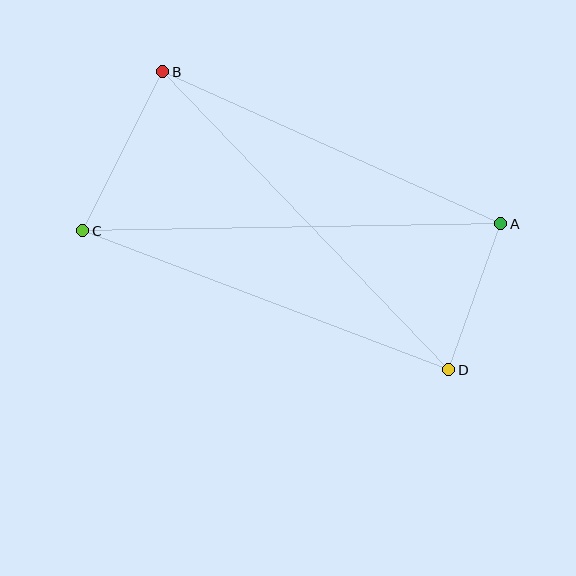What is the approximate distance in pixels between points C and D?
The distance between C and D is approximately 391 pixels.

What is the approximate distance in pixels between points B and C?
The distance between B and C is approximately 178 pixels.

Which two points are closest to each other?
Points A and D are closest to each other.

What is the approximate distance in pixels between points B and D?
The distance between B and D is approximately 413 pixels.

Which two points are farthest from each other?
Points A and C are farthest from each other.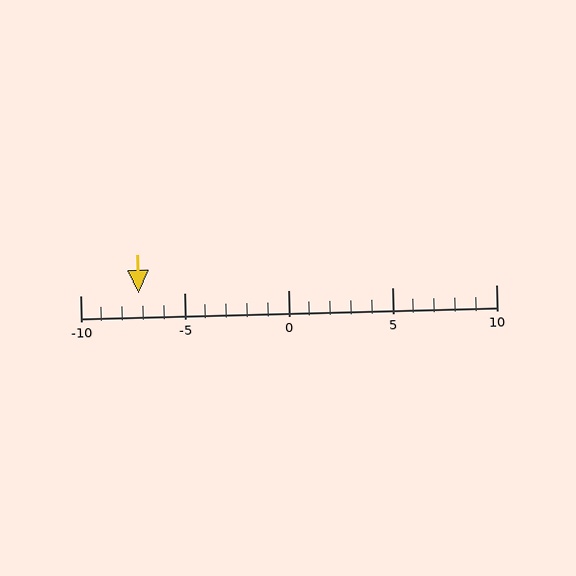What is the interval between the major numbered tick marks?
The major tick marks are spaced 5 units apart.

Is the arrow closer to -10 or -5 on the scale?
The arrow is closer to -5.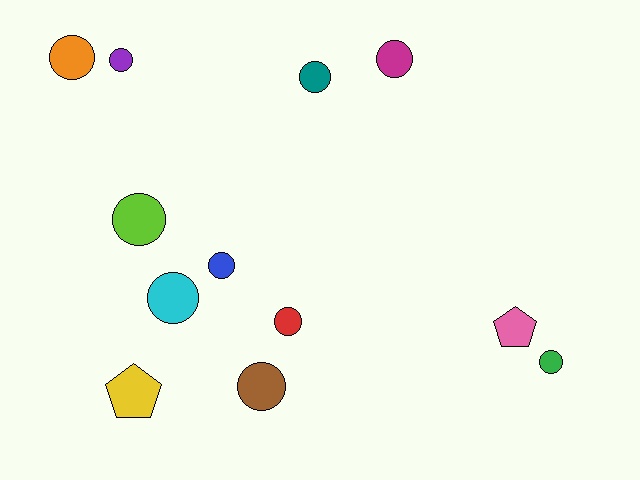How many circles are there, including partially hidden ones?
There are 10 circles.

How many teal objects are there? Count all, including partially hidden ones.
There is 1 teal object.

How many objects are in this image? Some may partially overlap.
There are 12 objects.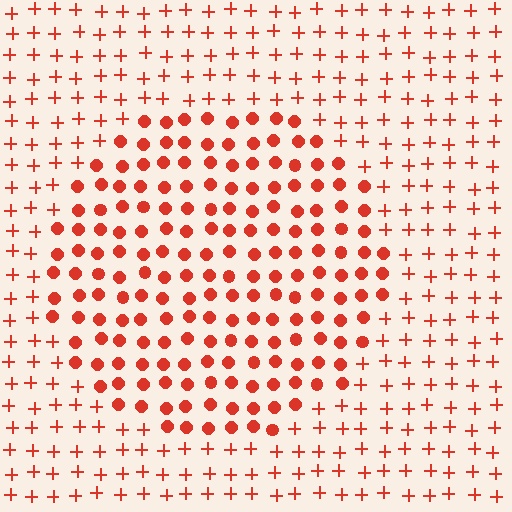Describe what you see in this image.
The image is filled with small red elements arranged in a uniform grid. A circle-shaped region contains circles, while the surrounding area contains plus signs. The boundary is defined purely by the change in element shape.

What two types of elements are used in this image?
The image uses circles inside the circle region and plus signs outside it.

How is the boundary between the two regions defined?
The boundary is defined by a change in element shape: circles inside vs. plus signs outside. All elements share the same color and spacing.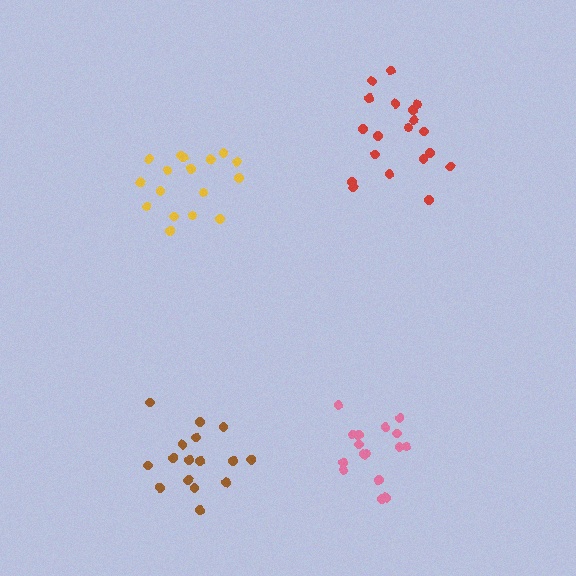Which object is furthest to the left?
The yellow cluster is leftmost.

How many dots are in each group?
Group 1: 16 dots, Group 2: 17 dots, Group 3: 16 dots, Group 4: 19 dots (68 total).